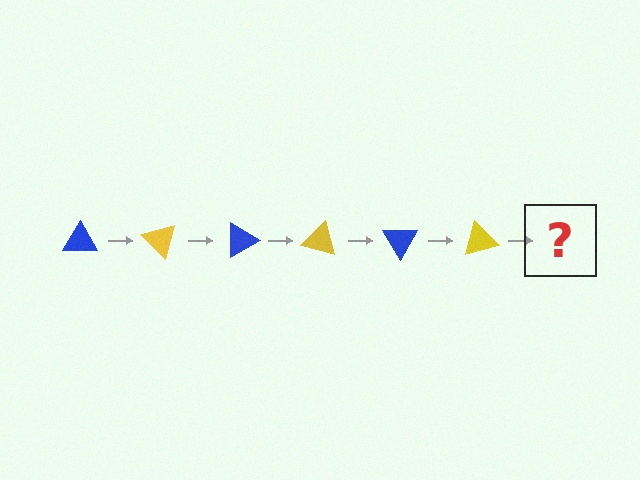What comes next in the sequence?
The next element should be a blue triangle, rotated 270 degrees from the start.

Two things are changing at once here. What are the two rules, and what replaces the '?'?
The two rules are that it rotates 45 degrees each step and the color cycles through blue and yellow. The '?' should be a blue triangle, rotated 270 degrees from the start.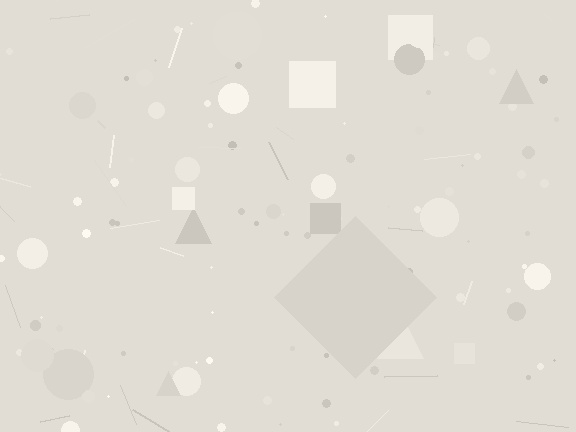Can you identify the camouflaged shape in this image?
The camouflaged shape is a diamond.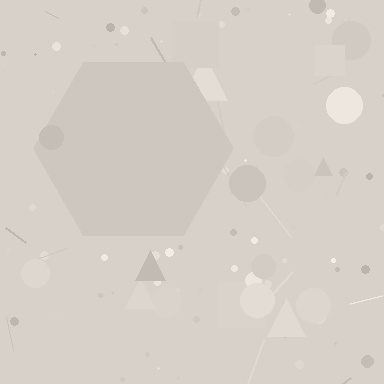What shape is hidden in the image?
A hexagon is hidden in the image.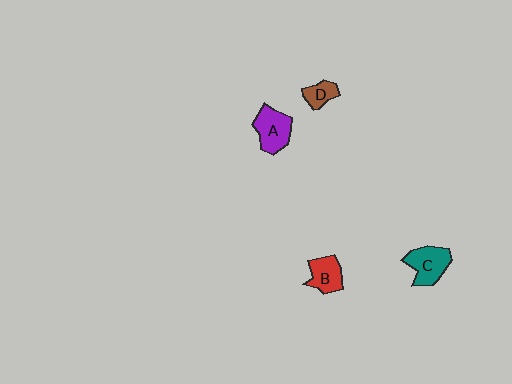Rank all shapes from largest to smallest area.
From largest to smallest: C (teal), A (purple), B (red), D (brown).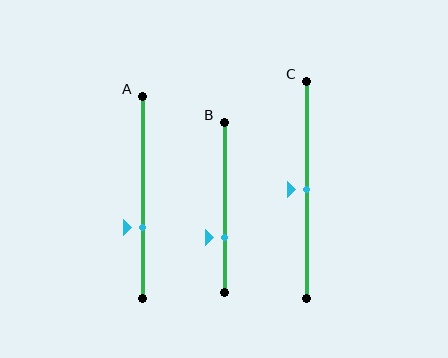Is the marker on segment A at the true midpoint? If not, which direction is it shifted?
No, the marker on segment A is shifted downward by about 15% of the segment length.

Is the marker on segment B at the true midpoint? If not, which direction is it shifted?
No, the marker on segment B is shifted downward by about 18% of the segment length.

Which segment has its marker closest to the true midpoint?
Segment C has its marker closest to the true midpoint.